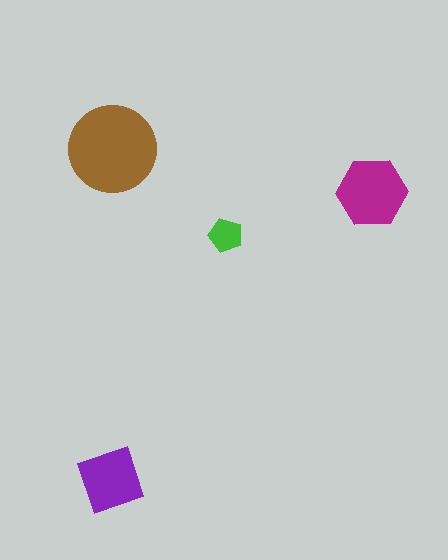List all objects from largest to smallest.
The brown circle, the magenta hexagon, the purple square, the green pentagon.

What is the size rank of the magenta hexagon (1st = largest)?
2nd.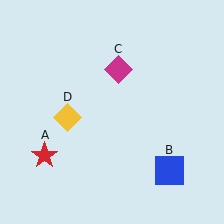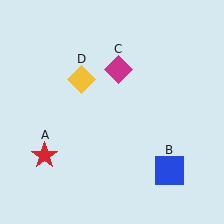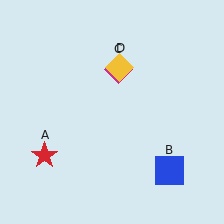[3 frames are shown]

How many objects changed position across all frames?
1 object changed position: yellow diamond (object D).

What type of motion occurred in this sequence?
The yellow diamond (object D) rotated clockwise around the center of the scene.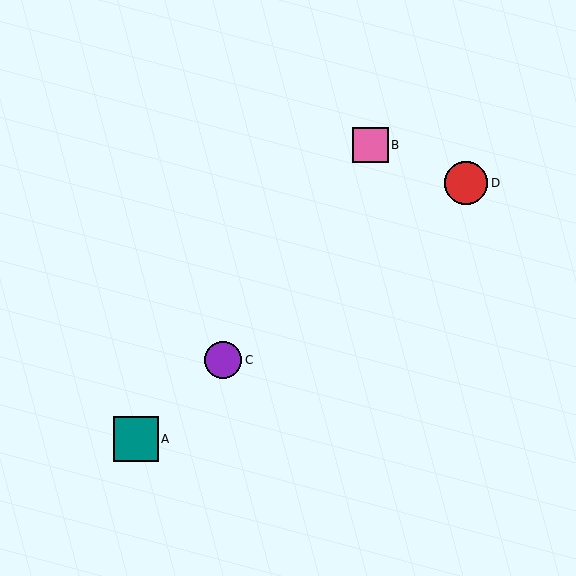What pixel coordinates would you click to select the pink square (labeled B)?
Click at (370, 145) to select the pink square B.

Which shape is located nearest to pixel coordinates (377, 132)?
The pink square (labeled B) at (370, 145) is nearest to that location.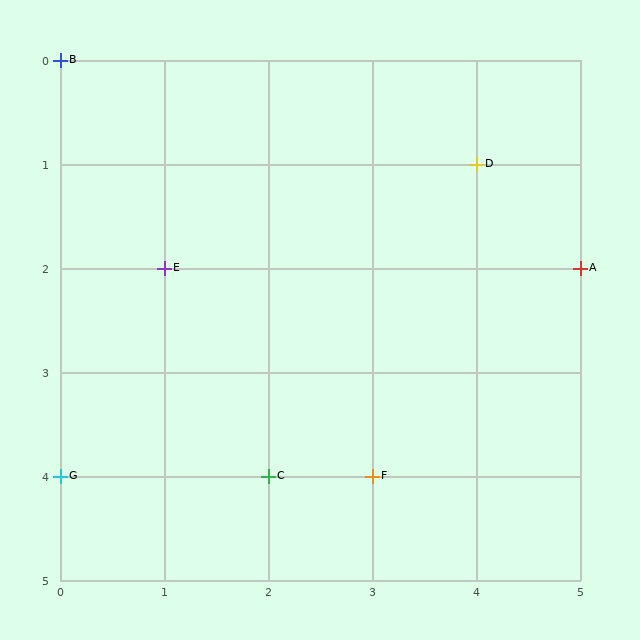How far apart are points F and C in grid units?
Points F and C are 1 column apart.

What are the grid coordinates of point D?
Point D is at grid coordinates (4, 1).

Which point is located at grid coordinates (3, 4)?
Point F is at (3, 4).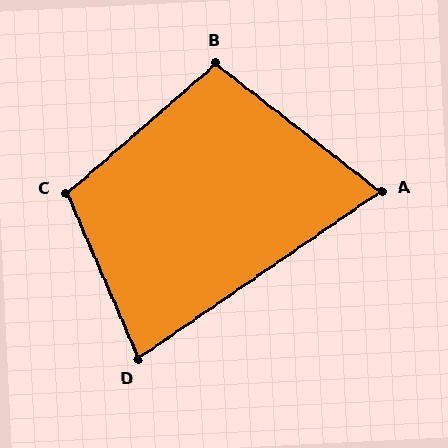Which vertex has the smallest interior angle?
A, at approximately 72 degrees.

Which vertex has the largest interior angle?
C, at approximately 108 degrees.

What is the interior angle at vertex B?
Approximately 101 degrees (obtuse).